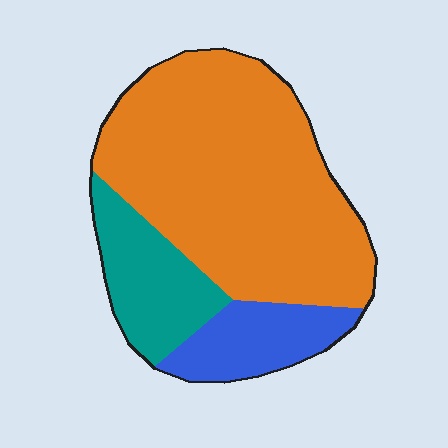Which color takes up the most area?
Orange, at roughly 65%.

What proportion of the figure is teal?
Teal covers around 20% of the figure.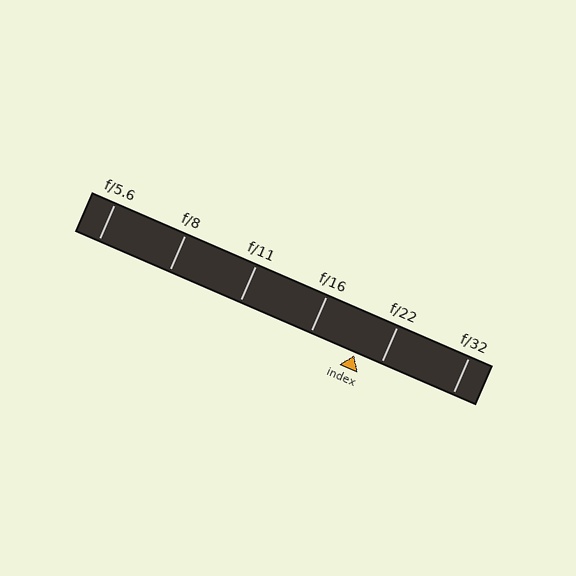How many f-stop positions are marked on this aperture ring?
There are 6 f-stop positions marked.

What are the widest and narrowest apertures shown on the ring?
The widest aperture shown is f/5.6 and the narrowest is f/32.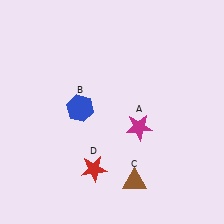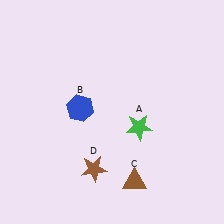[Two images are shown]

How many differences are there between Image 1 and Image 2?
There are 2 differences between the two images.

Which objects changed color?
A changed from magenta to green. D changed from red to brown.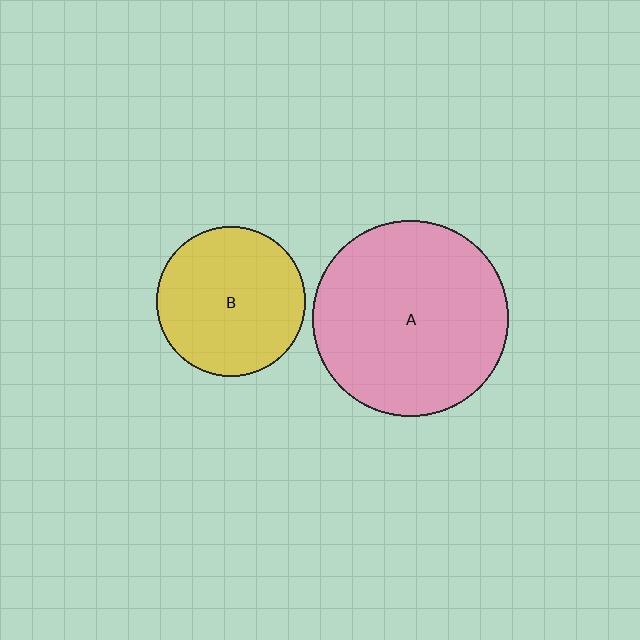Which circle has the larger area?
Circle A (pink).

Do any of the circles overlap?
No, none of the circles overlap.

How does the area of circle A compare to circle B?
Approximately 1.7 times.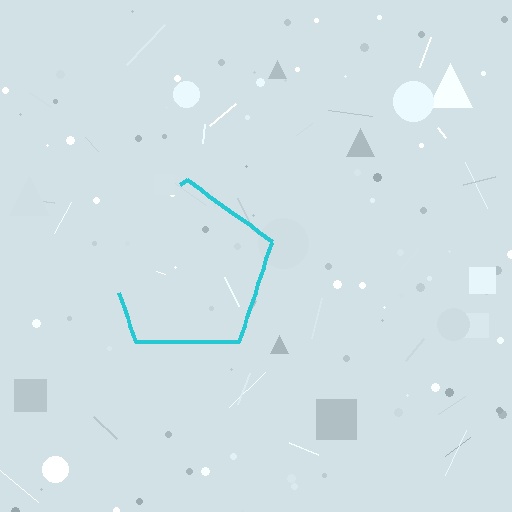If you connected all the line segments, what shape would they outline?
They would outline a pentagon.